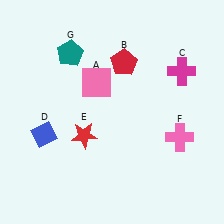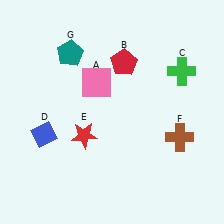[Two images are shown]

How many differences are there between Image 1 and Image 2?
There are 2 differences between the two images.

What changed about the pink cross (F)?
In Image 1, F is pink. In Image 2, it changed to brown.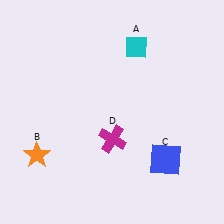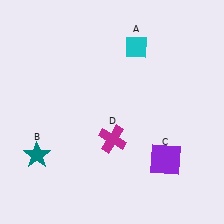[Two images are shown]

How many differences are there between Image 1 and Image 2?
There are 2 differences between the two images.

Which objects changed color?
B changed from orange to teal. C changed from blue to purple.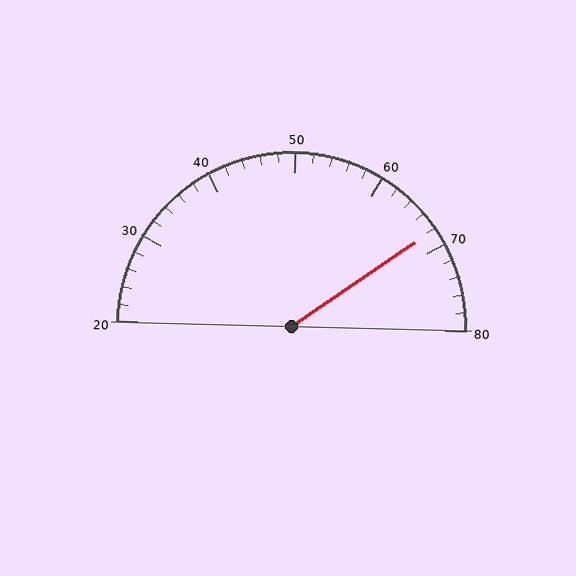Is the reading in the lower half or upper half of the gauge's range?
The reading is in the upper half of the range (20 to 80).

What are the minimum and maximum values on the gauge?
The gauge ranges from 20 to 80.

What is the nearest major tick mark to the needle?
The nearest major tick mark is 70.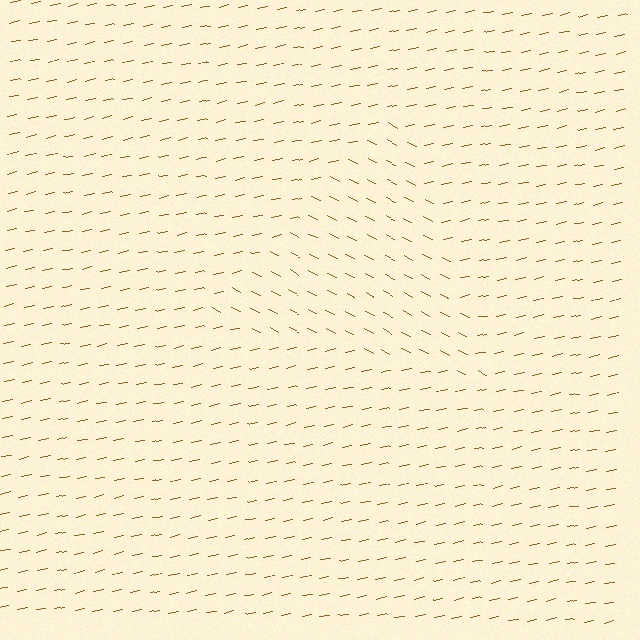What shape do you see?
I see a triangle.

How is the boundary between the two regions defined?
The boundary is defined purely by a change in line orientation (approximately 38 degrees difference). All lines are the same color and thickness.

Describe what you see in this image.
The image is filled with small brown line segments. A triangle region in the image has lines oriented differently from the surrounding lines, creating a visible texture boundary.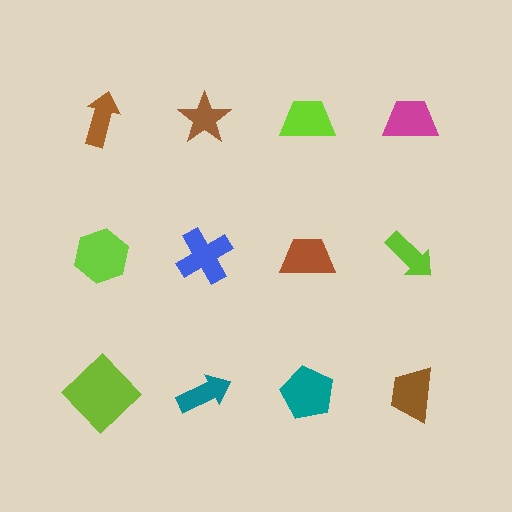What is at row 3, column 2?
A teal arrow.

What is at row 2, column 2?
A blue cross.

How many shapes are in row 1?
4 shapes.